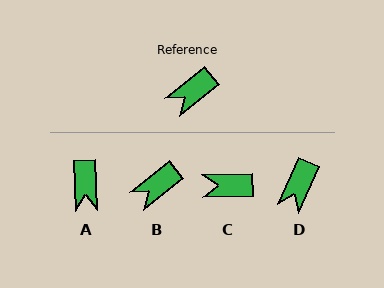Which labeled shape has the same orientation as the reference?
B.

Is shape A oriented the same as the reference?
No, it is off by about 54 degrees.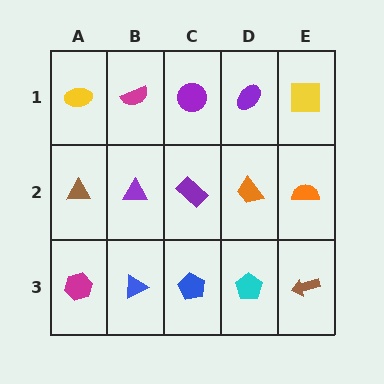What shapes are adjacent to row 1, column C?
A purple rectangle (row 2, column C), a magenta semicircle (row 1, column B), a purple ellipse (row 1, column D).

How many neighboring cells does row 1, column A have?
2.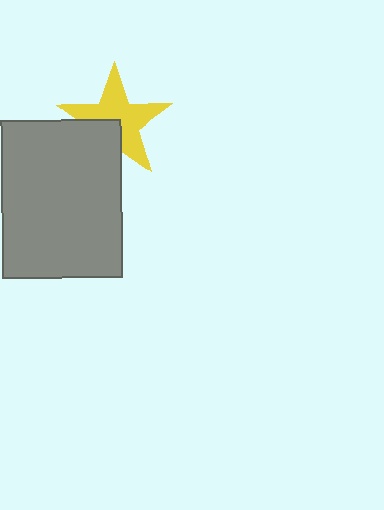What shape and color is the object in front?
The object in front is a gray rectangle.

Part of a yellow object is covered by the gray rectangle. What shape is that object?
It is a star.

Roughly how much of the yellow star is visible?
Most of it is visible (roughly 68%).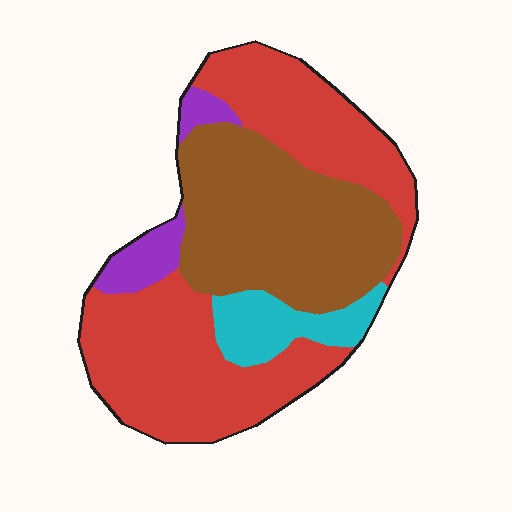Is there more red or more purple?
Red.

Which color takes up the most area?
Red, at roughly 50%.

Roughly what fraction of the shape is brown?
Brown takes up between a third and a half of the shape.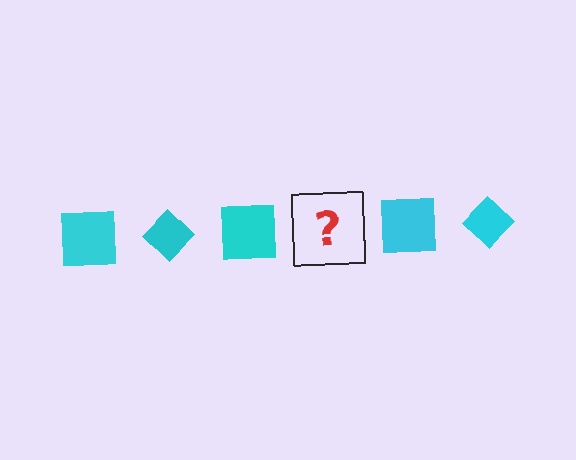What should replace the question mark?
The question mark should be replaced with a cyan diamond.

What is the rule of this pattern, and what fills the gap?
The rule is that the pattern cycles through square, diamond shapes in cyan. The gap should be filled with a cyan diamond.